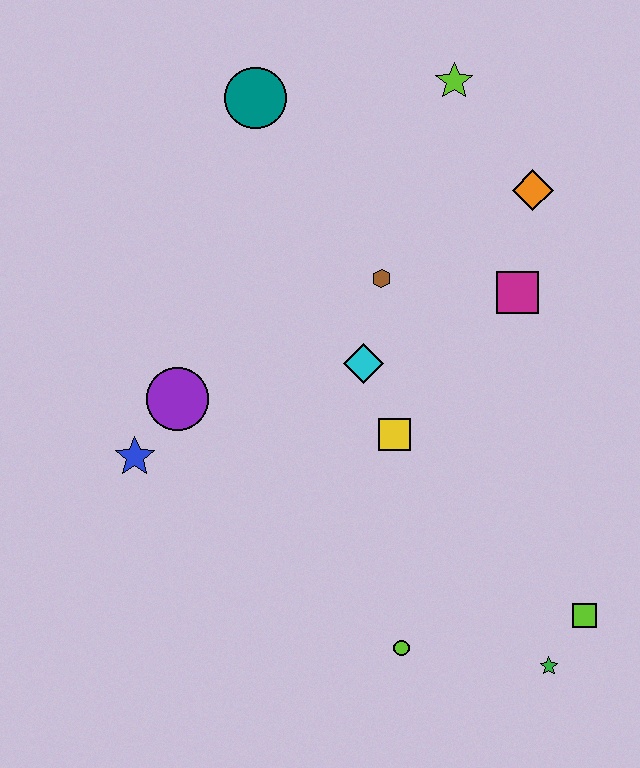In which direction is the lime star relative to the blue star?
The lime star is above the blue star.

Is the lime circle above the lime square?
No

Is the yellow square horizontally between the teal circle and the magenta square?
Yes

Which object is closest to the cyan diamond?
The yellow square is closest to the cyan diamond.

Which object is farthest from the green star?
The teal circle is farthest from the green star.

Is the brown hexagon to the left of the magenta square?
Yes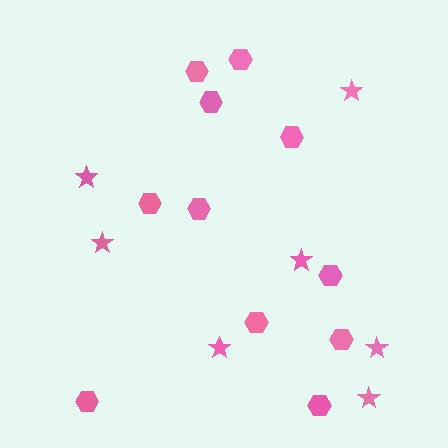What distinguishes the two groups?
There are 2 groups: one group of stars (7) and one group of hexagons (11).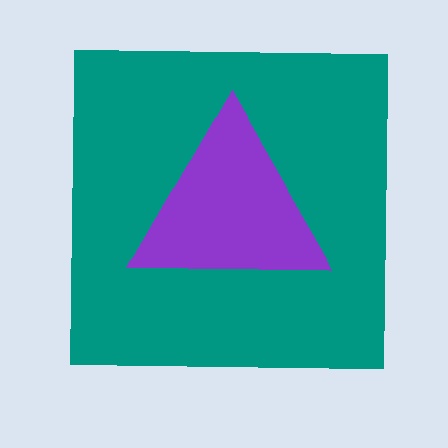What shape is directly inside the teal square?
The purple triangle.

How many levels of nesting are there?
2.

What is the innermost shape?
The purple triangle.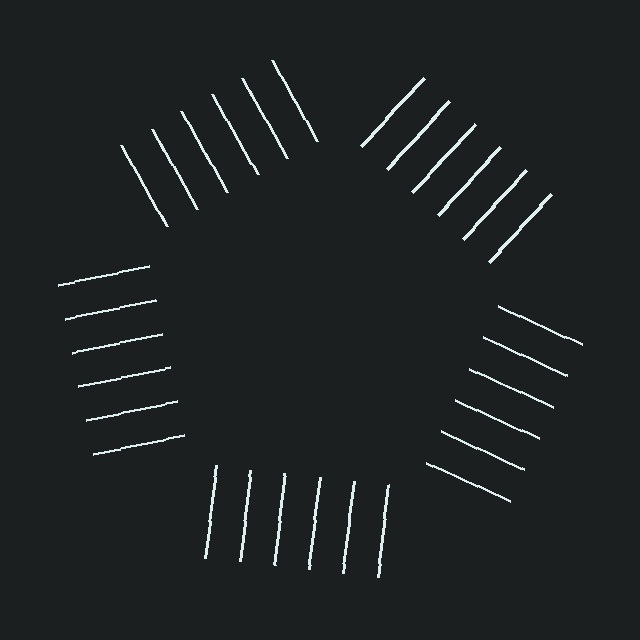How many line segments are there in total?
30 — 6 along each of the 5 edges.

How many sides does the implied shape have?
5 sides — the line-ends trace a pentagon.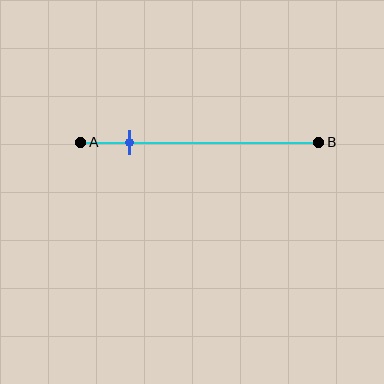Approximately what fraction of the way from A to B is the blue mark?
The blue mark is approximately 20% of the way from A to B.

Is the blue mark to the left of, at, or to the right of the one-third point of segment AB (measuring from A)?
The blue mark is to the left of the one-third point of segment AB.